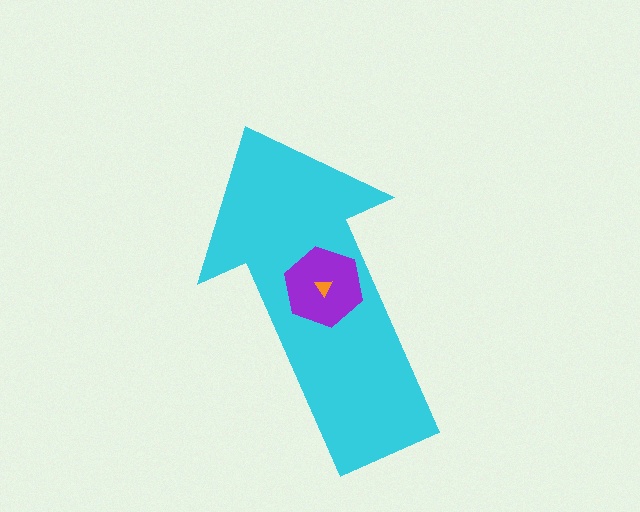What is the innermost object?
The orange triangle.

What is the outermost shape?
The cyan arrow.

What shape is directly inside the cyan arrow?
The purple hexagon.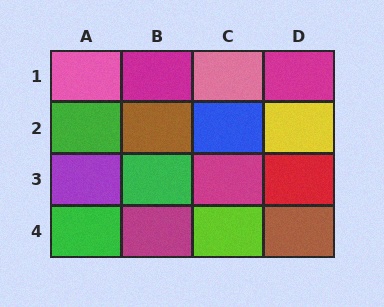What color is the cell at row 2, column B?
Brown.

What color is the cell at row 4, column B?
Magenta.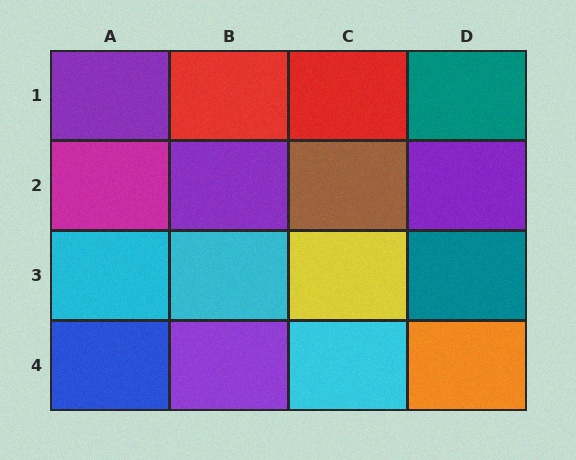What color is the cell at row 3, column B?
Cyan.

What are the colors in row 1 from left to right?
Purple, red, red, teal.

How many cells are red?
2 cells are red.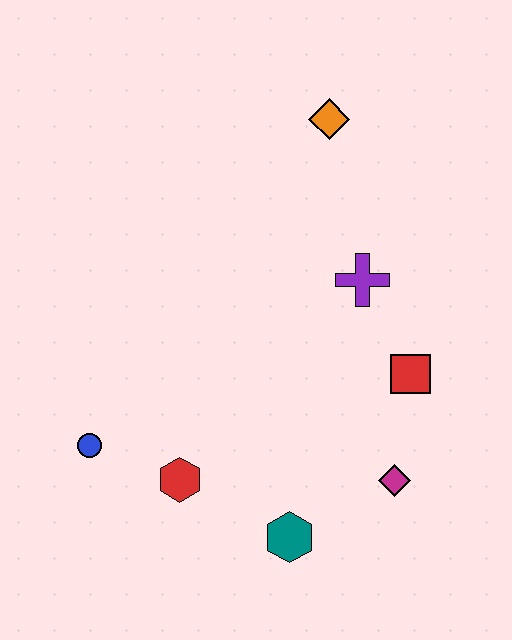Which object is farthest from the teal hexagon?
The orange diamond is farthest from the teal hexagon.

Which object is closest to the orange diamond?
The purple cross is closest to the orange diamond.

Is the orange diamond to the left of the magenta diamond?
Yes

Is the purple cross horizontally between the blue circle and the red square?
Yes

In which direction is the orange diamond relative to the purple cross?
The orange diamond is above the purple cross.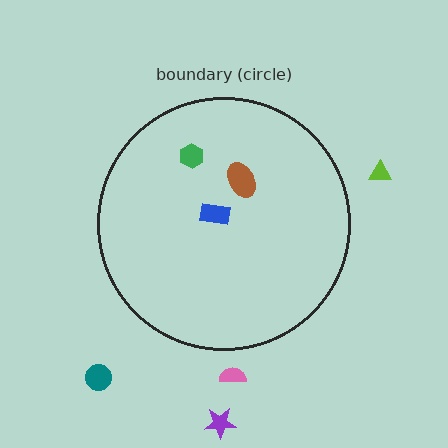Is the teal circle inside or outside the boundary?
Outside.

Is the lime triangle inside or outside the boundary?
Outside.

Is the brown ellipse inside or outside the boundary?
Inside.